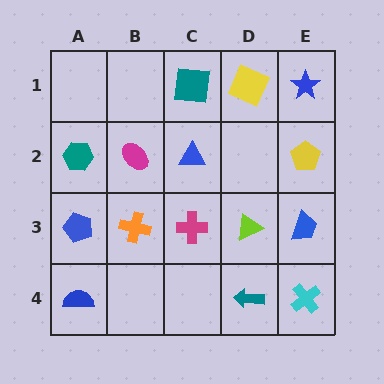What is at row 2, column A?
A teal hexagon.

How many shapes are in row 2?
4 shapes.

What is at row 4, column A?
A blue semicircle.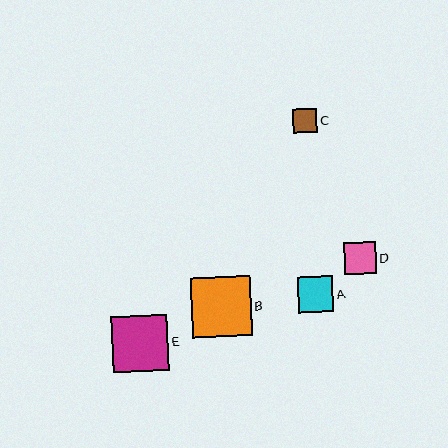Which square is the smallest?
Square C is the smallest with a size of approximately 24 pixels.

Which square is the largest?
Square B is the largest with a size of approximately 60 pixels.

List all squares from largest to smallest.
From largest to smallest: B, E, A, D, C.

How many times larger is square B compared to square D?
Square B is approximately 1.9 times the size of square D.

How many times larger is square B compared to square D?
Square B is approximately 1.9 times the size of square D.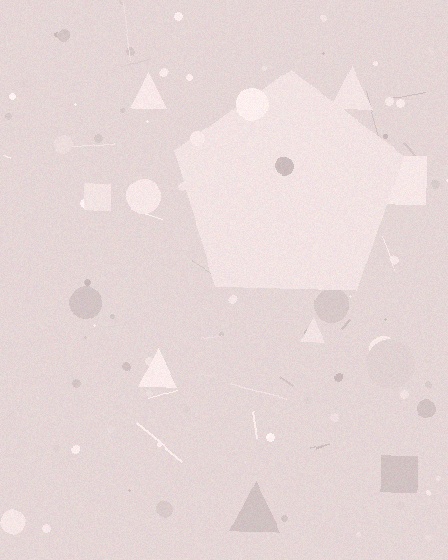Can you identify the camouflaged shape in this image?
The camouflaged shape is a pentagon.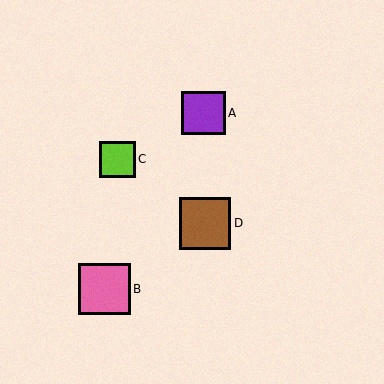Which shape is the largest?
The brown square (labeled D) is the largest.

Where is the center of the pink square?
The center of the pink square is at (105, 289).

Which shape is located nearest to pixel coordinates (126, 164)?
The lime square (labeled C) at (117, 159) is nearest to that location.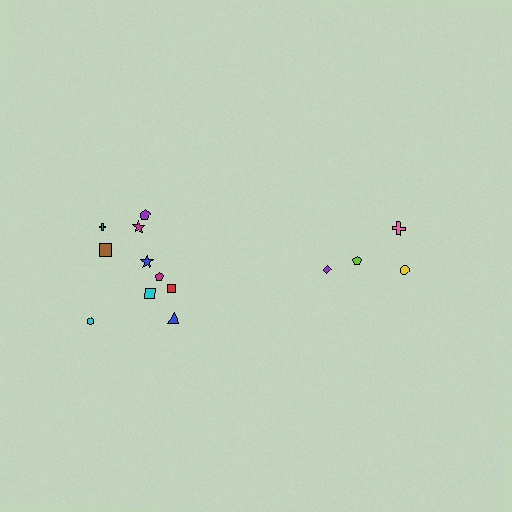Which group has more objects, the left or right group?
The left group.